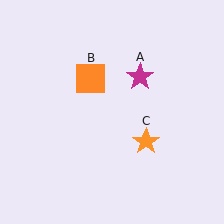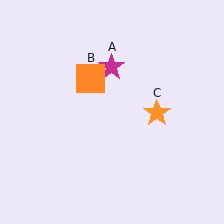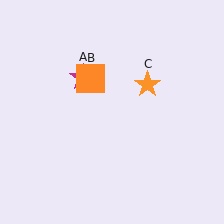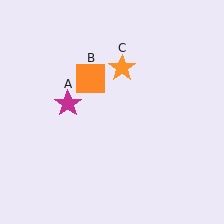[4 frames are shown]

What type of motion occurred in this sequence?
The magenta star (object A), orange star (object C) rotated counterclockwise around the center of the scene.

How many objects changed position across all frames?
2 objects changed position: magenta star (object A), orange star (object C).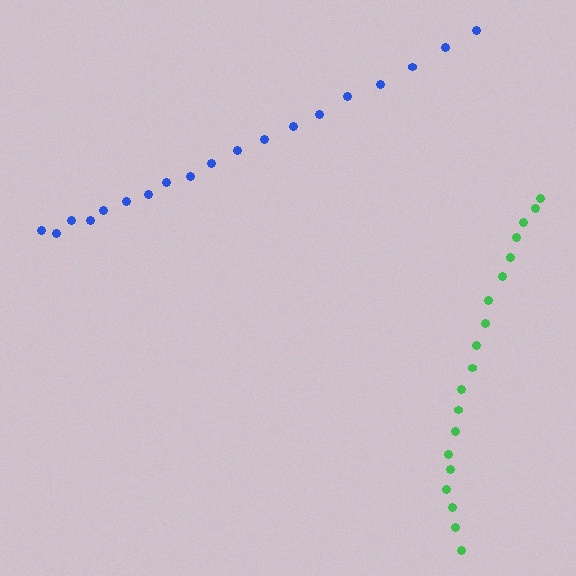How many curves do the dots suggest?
There are 2 distinct paths.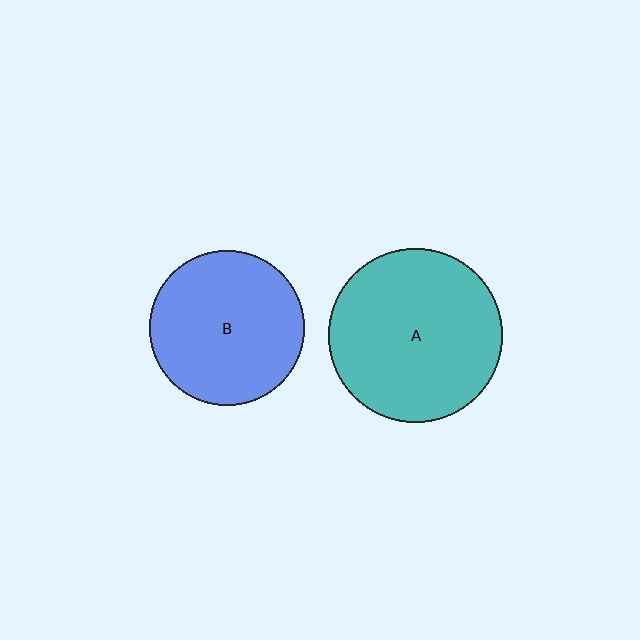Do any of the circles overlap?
No, none of the circles overlap.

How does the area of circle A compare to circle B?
Approximately 1.3 times.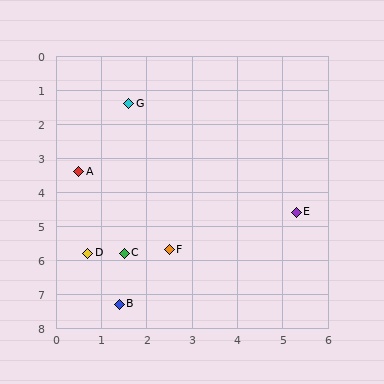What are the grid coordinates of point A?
Point A is at approximately (0.5, 3.4).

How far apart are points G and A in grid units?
Points G and A are about 2.3 grid units apart.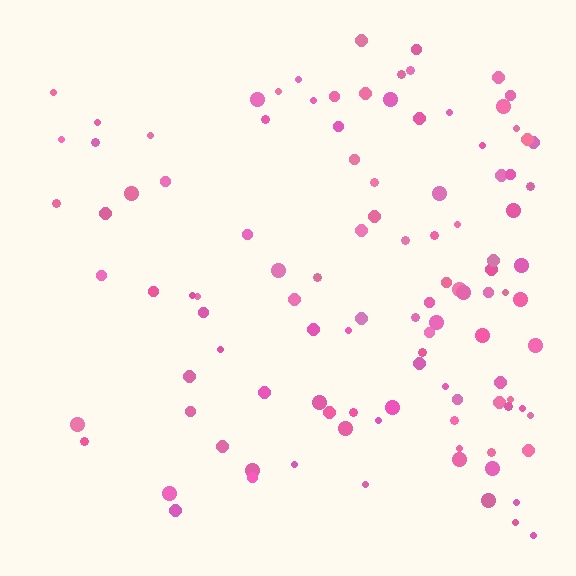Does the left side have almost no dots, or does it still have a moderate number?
Still a moderate number, just noticeably fewer than the right.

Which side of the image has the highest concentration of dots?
The right.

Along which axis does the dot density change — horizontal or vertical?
Horizontal.